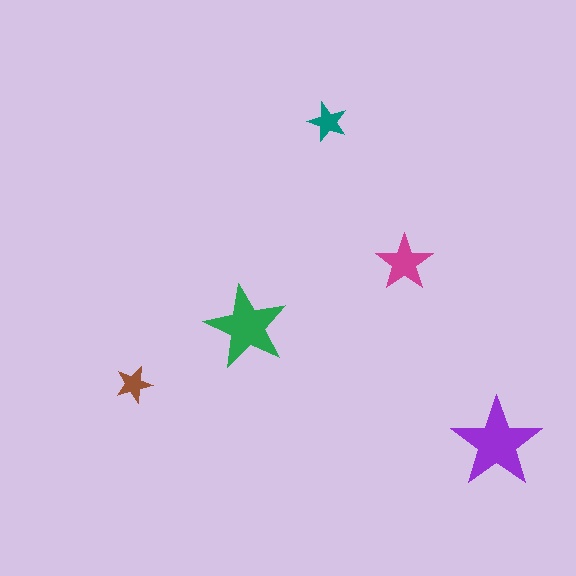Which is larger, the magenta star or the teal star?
The magenta one.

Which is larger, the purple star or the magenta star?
The purple one.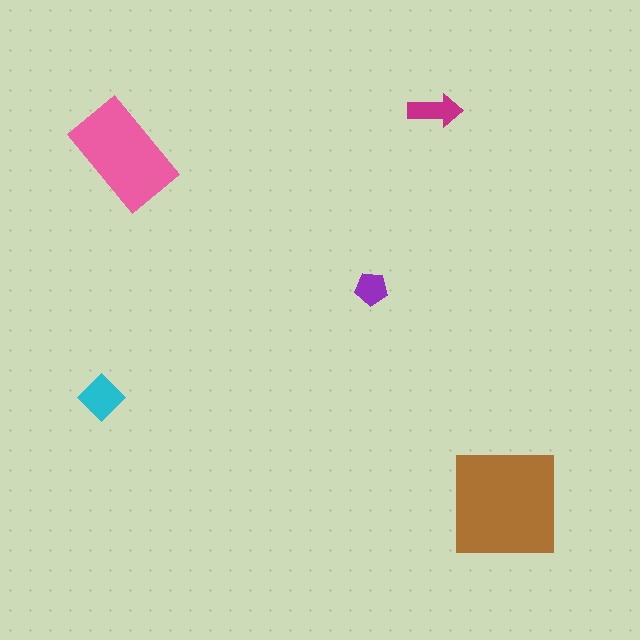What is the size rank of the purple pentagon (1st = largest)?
5th.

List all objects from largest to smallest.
The brown square, the pink rectangle, the cyan diamond, the magenta arrow, the purple pentagon.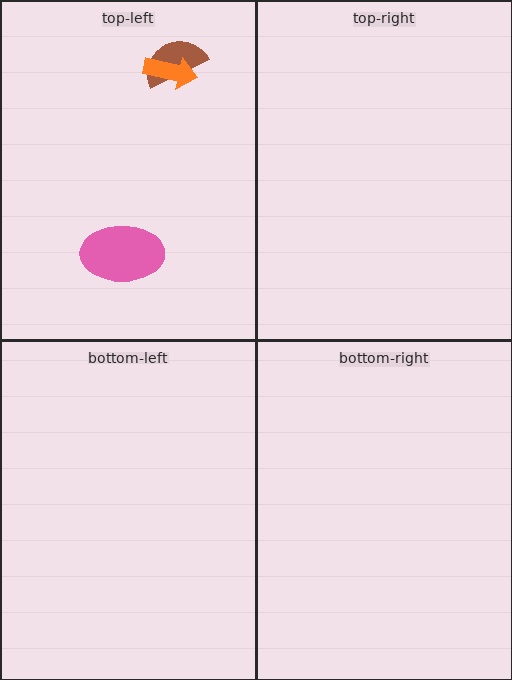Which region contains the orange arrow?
The top-left region.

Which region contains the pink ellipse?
The top-left region.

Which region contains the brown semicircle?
The top-left region.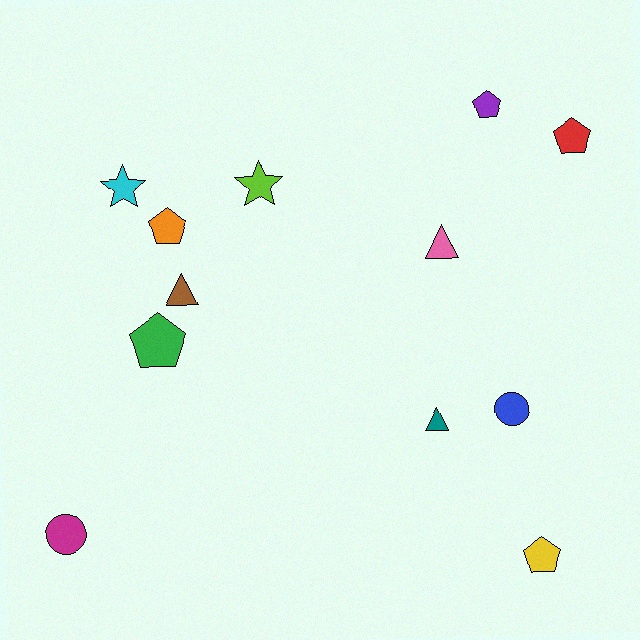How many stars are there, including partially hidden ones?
There are 2 stars.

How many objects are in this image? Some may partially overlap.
There are 12 objects.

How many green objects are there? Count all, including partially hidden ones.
There is 1 green object.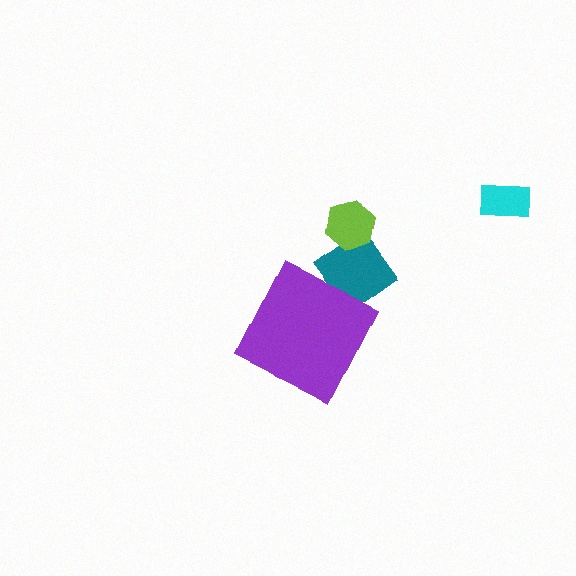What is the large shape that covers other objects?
A purple diamond.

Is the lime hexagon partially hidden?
No, the lime hexagon is fully visible.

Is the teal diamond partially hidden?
Yes, the teal diamond is partially hidden behind the purple diamond.